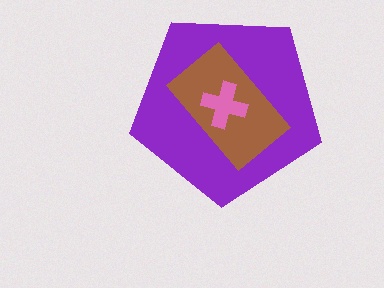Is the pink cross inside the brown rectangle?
Yes.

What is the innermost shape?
The pink cross.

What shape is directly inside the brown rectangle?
The pink cross.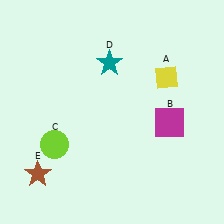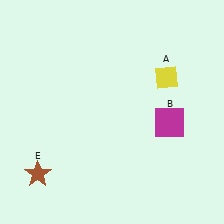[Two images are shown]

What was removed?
The teal star (D), the lime circle (C) were removed in Image 2.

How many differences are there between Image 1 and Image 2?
There are 2 differences between the two images.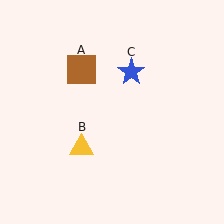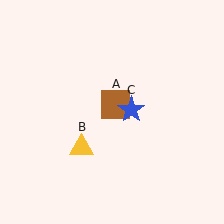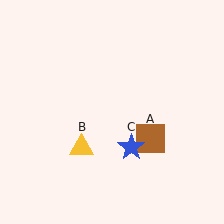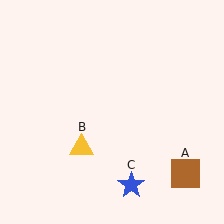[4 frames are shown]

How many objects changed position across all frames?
2 objects changed position: brown square (object A), blue star (object C).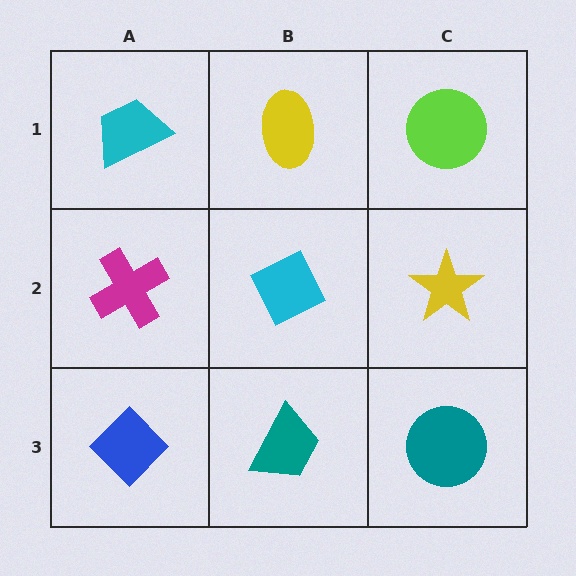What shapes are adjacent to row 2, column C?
A lime circle (row 1, column C), a teal circle (row 3, column C), a cyan diamond (row 2, column B).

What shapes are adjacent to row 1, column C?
A yellow star (row 2, column C), a yellow ellipse (row 1, column B).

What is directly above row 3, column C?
A yellow star.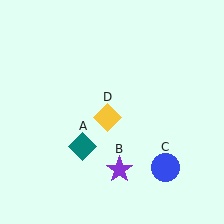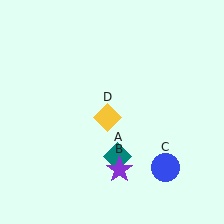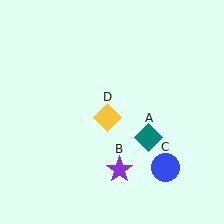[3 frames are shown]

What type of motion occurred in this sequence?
The teal diamond (object A) rotated counterclockwise around the center of the scene.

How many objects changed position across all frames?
1 object changed position: teal diamond (object A).